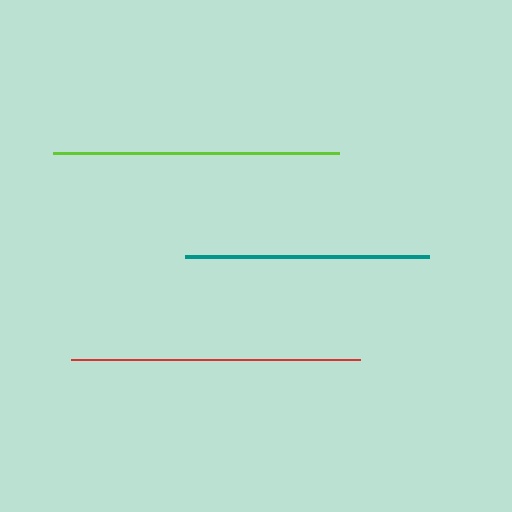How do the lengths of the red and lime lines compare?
The red and lime lines are approximately the same length.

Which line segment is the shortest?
The teal line is the shortest at approximately 244 pixels.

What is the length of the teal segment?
The teal segment is approximately 244 pixels long.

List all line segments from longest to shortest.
From longest to shortest: red, lime, teal.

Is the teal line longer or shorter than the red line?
The red line is longer than the teal line.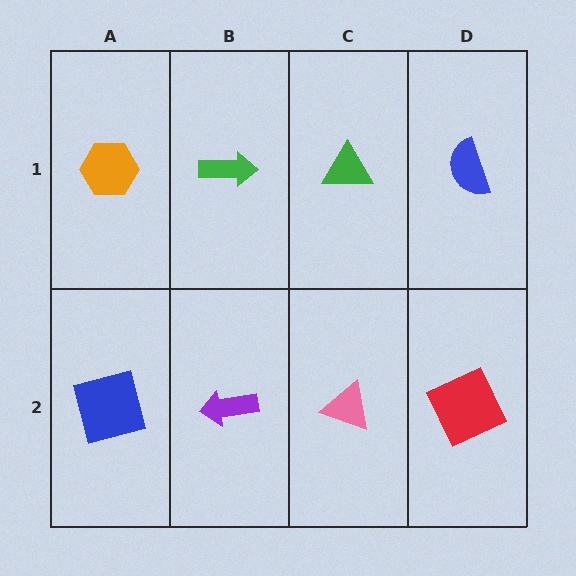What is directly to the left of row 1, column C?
A green arrow.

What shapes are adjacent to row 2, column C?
A green triangle (row 1, column C), a purple arrow (row 2, column B), a red square (row 2, column D).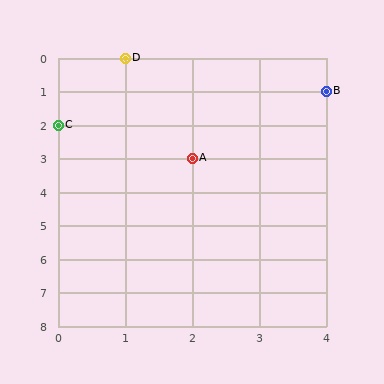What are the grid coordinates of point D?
Point D is at grid coordinates (1, 0).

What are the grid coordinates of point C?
Point C is at grid coordinates (0, 2).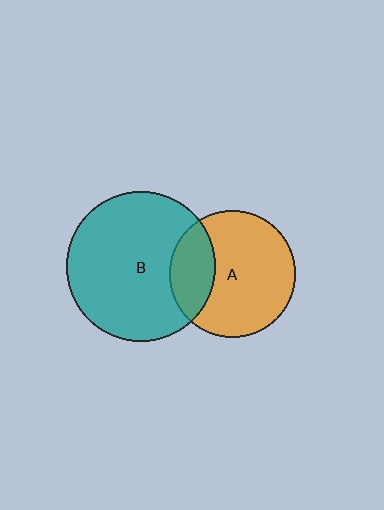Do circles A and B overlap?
Yes.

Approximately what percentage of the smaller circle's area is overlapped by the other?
Approximately 25%.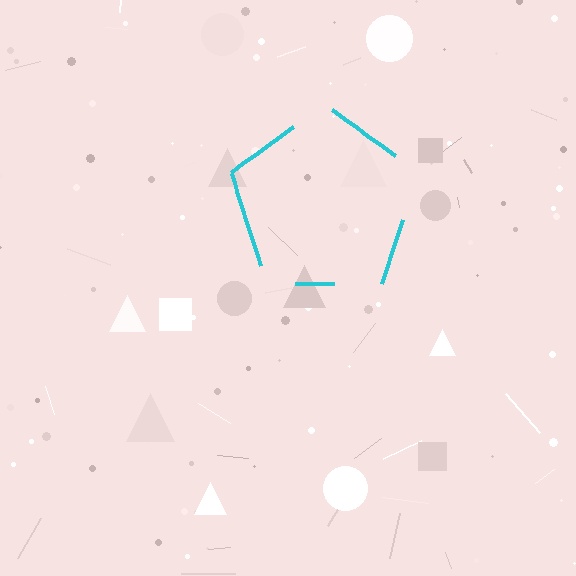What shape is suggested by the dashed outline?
The dashed outline suggests a pentagon.